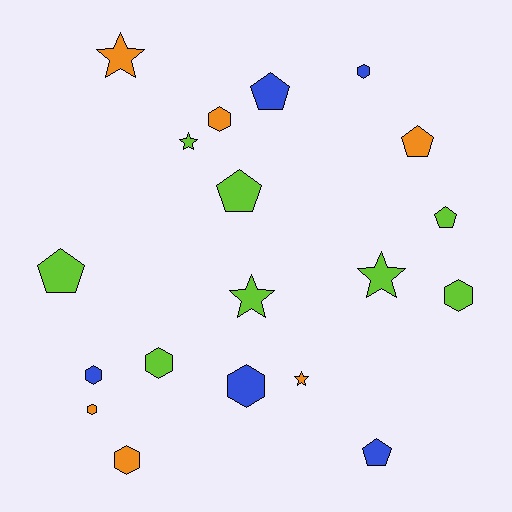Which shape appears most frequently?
Hexagon, with 8 objects.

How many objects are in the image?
There are 19 objects.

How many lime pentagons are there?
There are 3 lime pentagons.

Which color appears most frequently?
Lime, with 8 objects.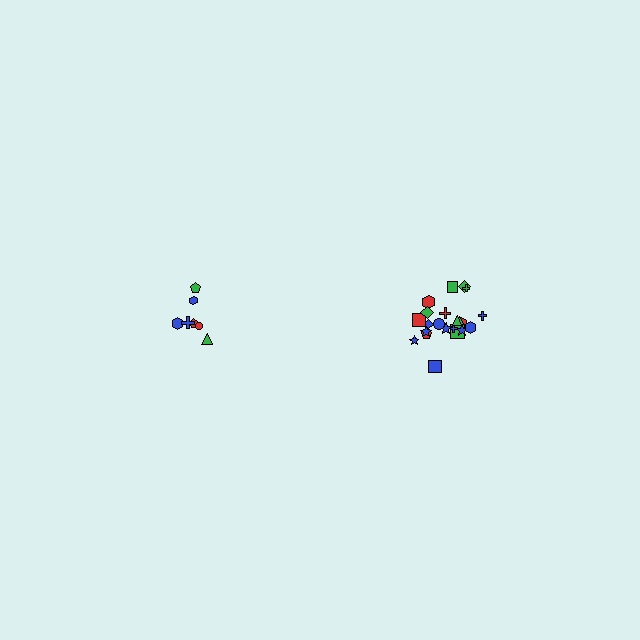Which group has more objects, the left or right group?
The right group.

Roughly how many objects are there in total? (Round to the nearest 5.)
Roughly 30 objects in total.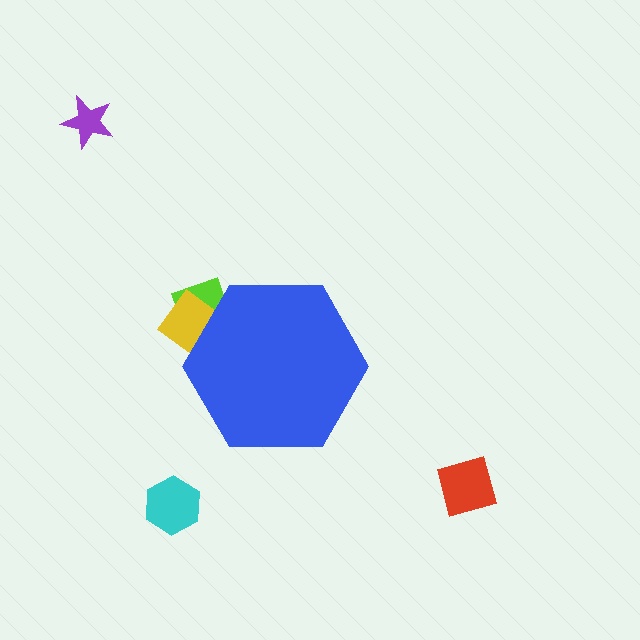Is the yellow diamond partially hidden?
Yes, the yellow diamond is partially hidden behind the blue hexagon.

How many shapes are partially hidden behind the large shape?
2 shapes are partially hidden.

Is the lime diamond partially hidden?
Yes, the lime diamond is partially hidden behind the blue hexagon.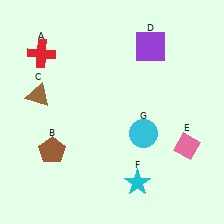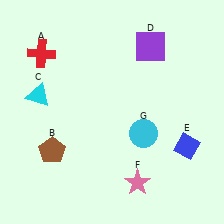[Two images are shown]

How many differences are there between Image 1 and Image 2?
There are 3 differences between the two images.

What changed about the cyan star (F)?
In Image 1, F is cyan. In Image 2, it changed to pink.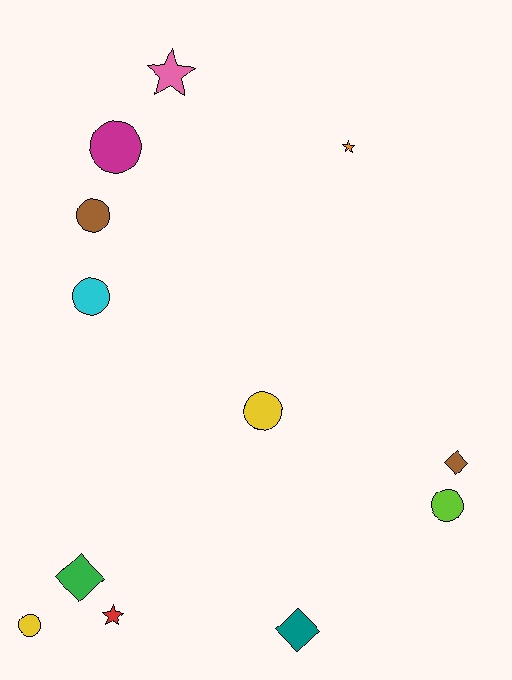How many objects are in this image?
There are 12 objects.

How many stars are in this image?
There are 3 stars.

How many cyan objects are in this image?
There is 1 cyan object.